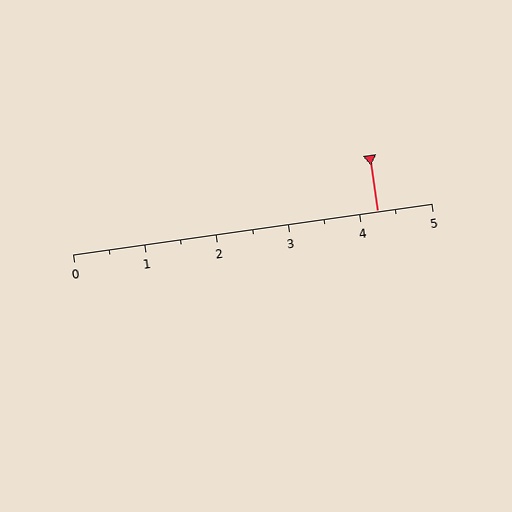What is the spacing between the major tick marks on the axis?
The major ticks are spaced 1 apart.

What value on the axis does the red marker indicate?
The marker indicates approximately 4.2.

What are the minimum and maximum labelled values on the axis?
The axis runs from 0 to 5.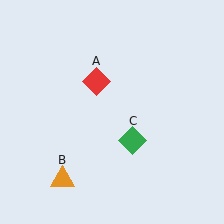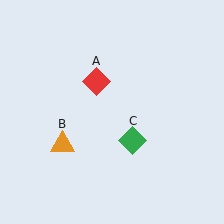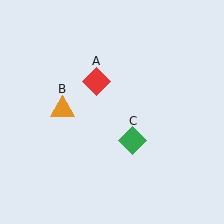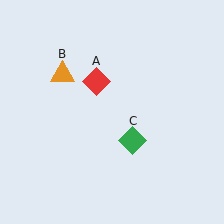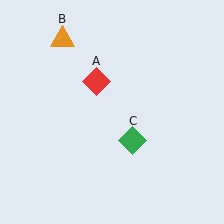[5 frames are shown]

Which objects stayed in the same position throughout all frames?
Red diamond (object A) and green diamond (object C) remained stationary.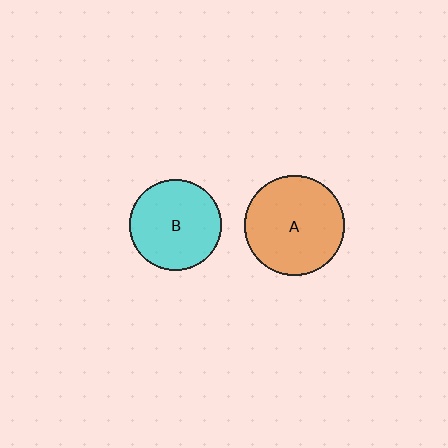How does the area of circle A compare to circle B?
Approximately 1.2 times.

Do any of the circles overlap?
No, none of the circles overlap.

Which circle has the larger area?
Circle A (orange).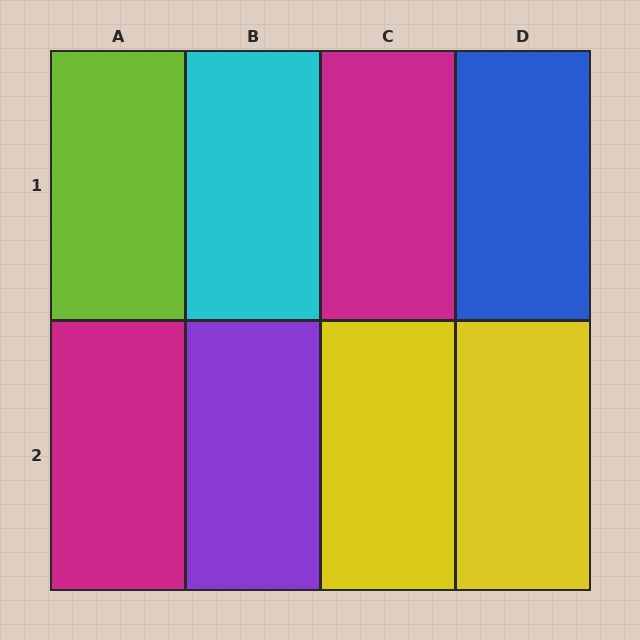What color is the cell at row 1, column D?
Blue.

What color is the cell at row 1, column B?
Cyan.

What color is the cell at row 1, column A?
Lime.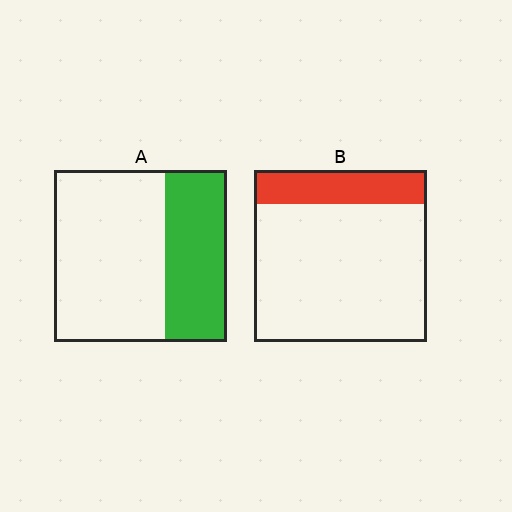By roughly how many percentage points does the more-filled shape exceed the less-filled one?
By roughly 15 percentage points (A over B).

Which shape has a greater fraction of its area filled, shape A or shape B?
Shape A.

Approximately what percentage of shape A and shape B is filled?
A is approximately 35% and B is approximately 20%.